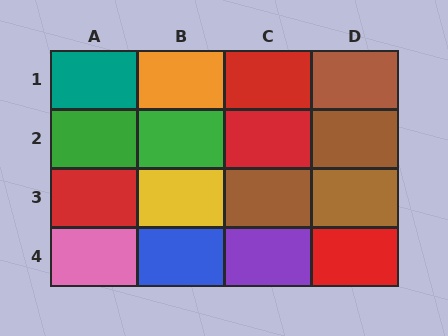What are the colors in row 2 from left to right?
Green, green, red, brown.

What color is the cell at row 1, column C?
Red.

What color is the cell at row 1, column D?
Brown.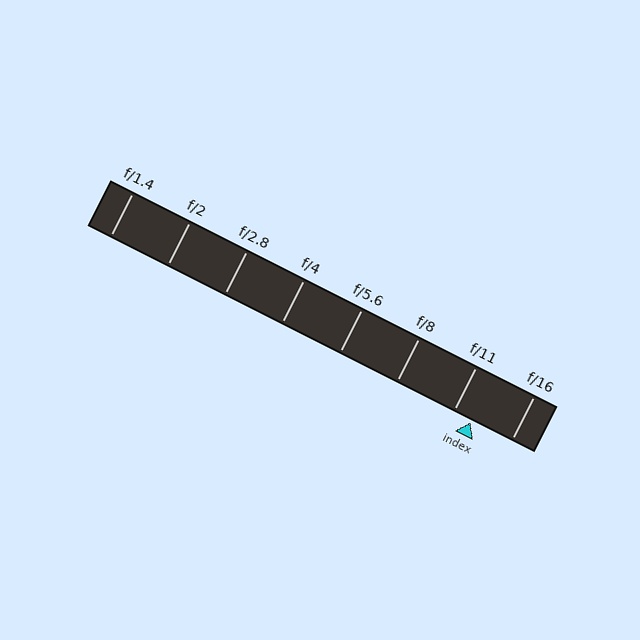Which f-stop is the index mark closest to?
The index mark is closest to f/11.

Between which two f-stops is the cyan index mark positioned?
The index mark is between f/11 and f/16.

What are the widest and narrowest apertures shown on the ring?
The widest aperture shown is f/1.4 and the narrowest is f/16.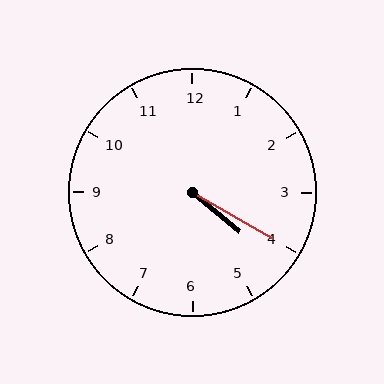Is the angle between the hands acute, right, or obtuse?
It is acute.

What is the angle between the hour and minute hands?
Approximately 10 degrees.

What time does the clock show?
4:20.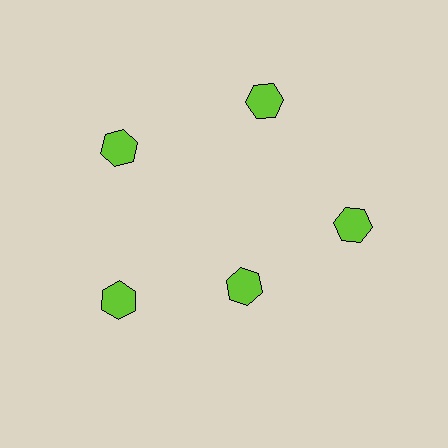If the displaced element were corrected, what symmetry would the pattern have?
It would have 5-fold rotational symmetry — the pattern would map onto itself every 72 degrees.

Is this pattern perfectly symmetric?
No. The 5 lime hexagons are arranged in a ring, but one element near the 5 o'clock position is pulled inward toward the center, breaking the 5-fold rotational symmetry.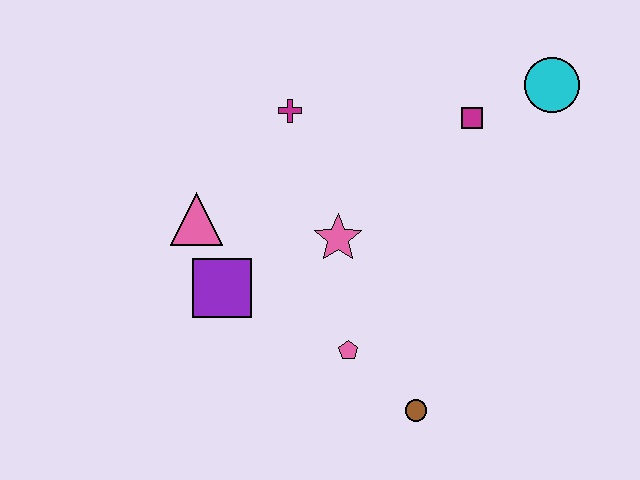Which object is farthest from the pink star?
The cyan circle is farthest from the pink star.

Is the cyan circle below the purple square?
No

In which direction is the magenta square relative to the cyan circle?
The magenta square is to the left of the cyan circle.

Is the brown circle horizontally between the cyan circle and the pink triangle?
Yes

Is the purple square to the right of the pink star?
No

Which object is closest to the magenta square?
The cyan circle is closest to the magenta square.